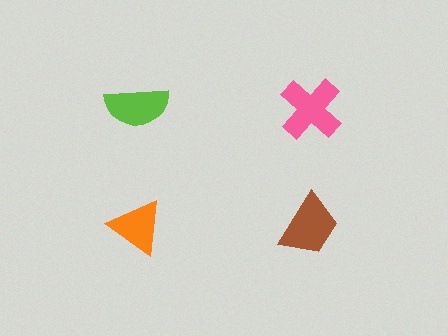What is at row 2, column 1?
An orange triangle.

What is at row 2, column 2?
A brown trapezoid.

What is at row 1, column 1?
A lime semicircle.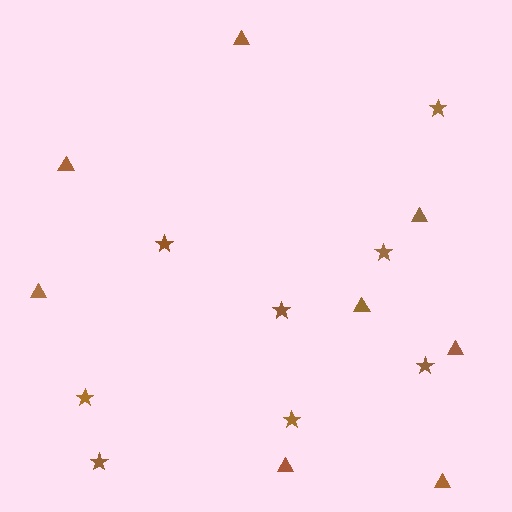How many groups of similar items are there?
There are 2 groups: one group of triangles (8) and one group of stars (8).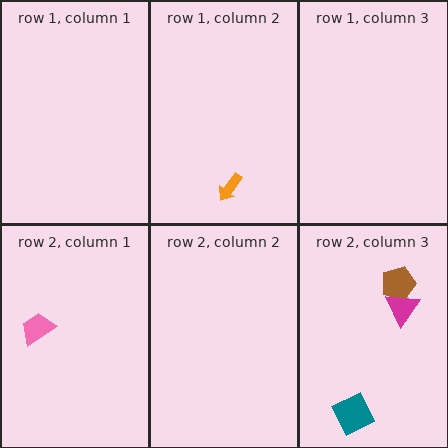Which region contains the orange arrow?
The row 1, column 2 region.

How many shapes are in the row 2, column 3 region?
3.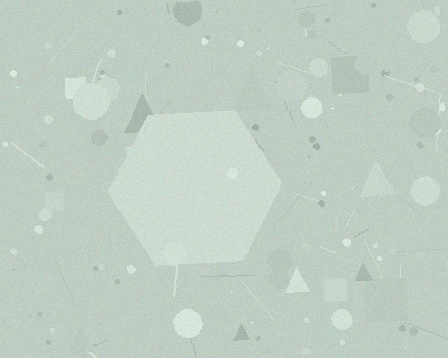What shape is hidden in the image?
A hexagon is hidden in the image.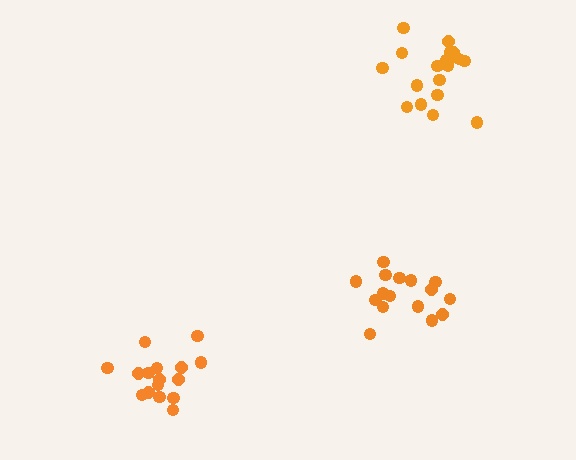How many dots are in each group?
Group 1: 16 dots, Group 2: 19 dots, Group 3: 16 dots (51 total).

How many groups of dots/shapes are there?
There are 3 groups.